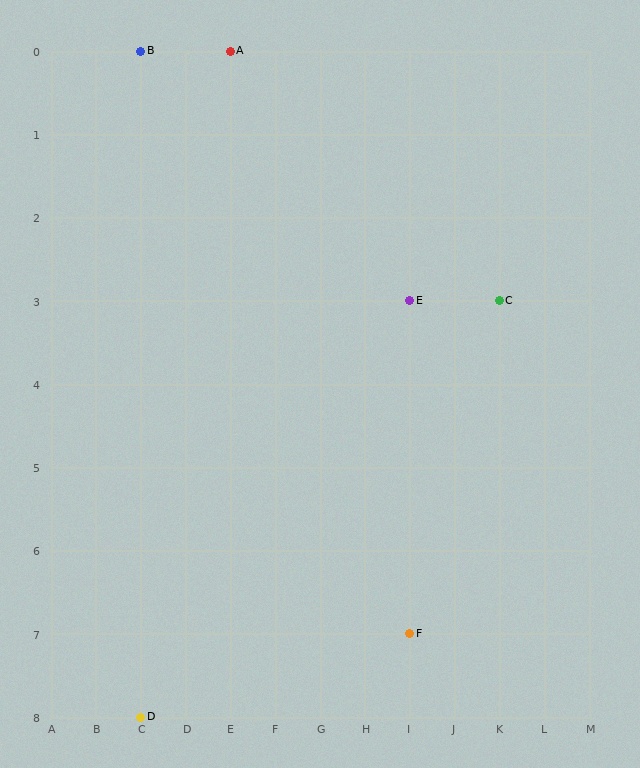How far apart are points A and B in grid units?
Points A and B are 2 columns apart.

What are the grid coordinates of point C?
Point C is at grid coordinates (K, 3).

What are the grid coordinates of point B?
Point B is at grid coordinates (C, 0).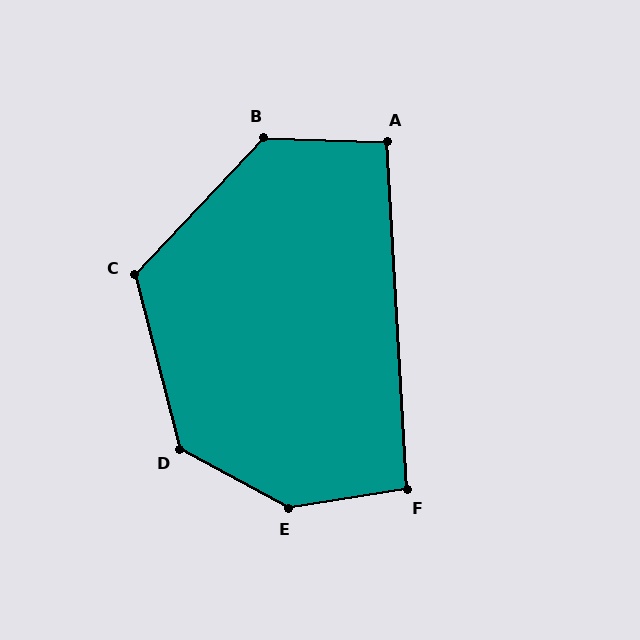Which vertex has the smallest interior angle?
A, at approximately 95 degrees.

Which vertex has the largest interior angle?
E, at approximately 143 degrees.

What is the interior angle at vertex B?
Approximately 132 degrees (obtuse).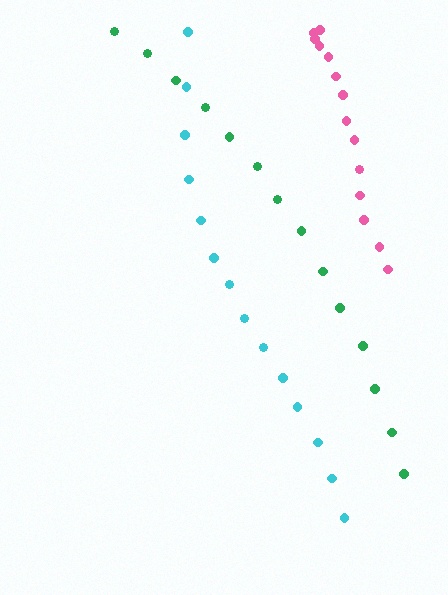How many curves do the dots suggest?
There are 3 distinct paths.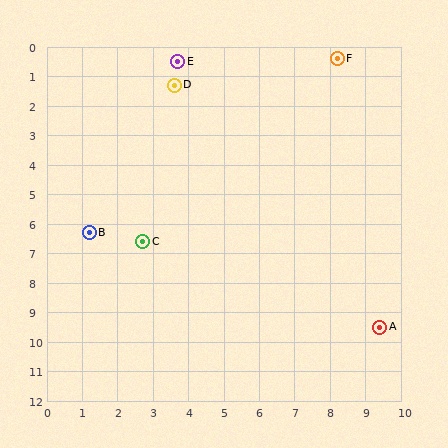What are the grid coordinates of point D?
Point D is at approximately (3.6, 1.3).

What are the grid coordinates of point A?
Point A is at approximately (9.4, 9.5).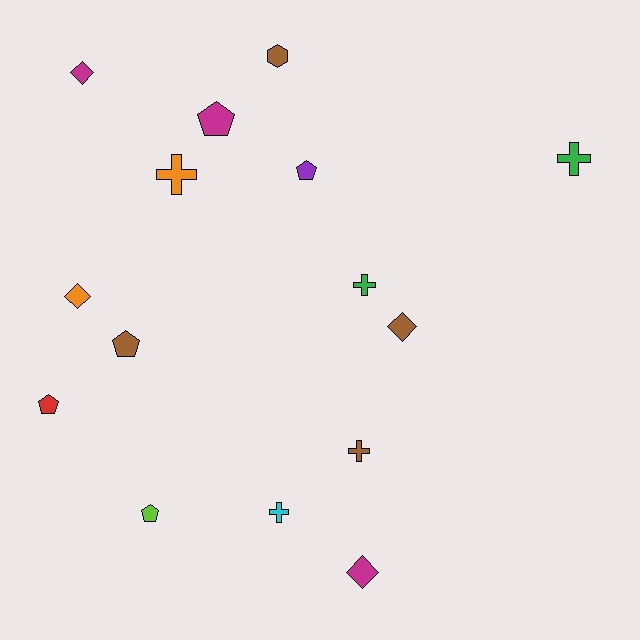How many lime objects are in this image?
There is 1 lime object.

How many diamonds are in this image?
There are 4 diamonds.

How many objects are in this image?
There are 15 objects.